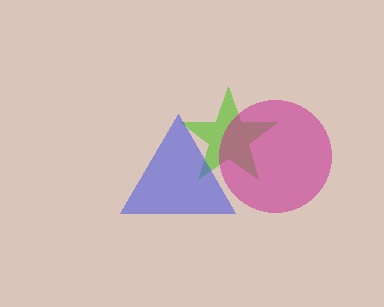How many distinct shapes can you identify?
There are 3 distinct shapes: a lime star, a magenta circle, a blue triangle.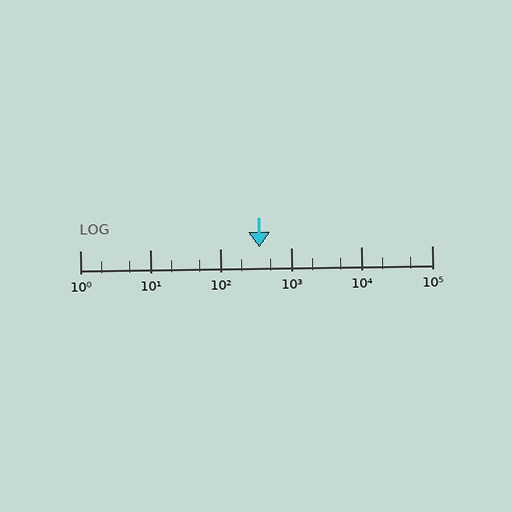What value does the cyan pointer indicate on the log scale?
The pointer indicates approximately 350.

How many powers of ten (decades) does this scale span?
The scale spans 5 decades, from 1 to 100000.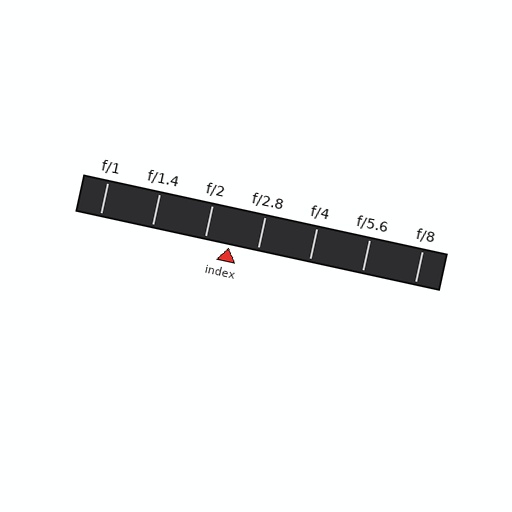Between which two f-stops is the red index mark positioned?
The index mark is between f/2 and f/2.8.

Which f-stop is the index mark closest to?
The index mark is closest to f/2.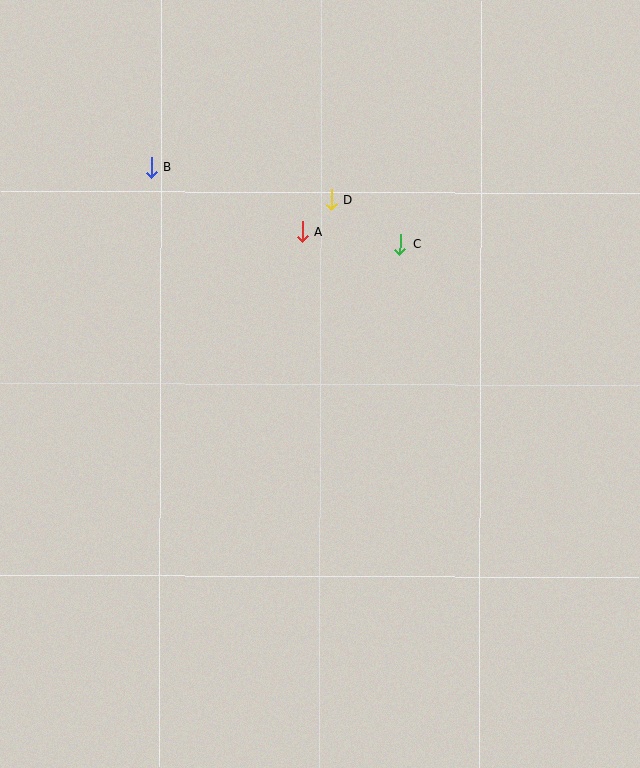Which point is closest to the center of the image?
Point A at (302, 232) is closest to the center.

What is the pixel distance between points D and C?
The distance between D and C is 82 pixels.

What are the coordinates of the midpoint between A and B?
The midpoint between A and B is at (226, 200).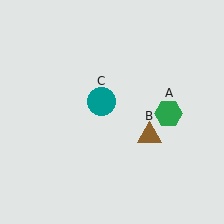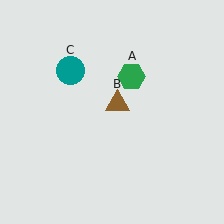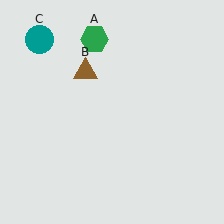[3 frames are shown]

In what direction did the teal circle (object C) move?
The teal circle (object C) moved up and to the left.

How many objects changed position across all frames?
3 objects changed position: green hexagon (object A), brown triangle (object B), teal circle (object C).